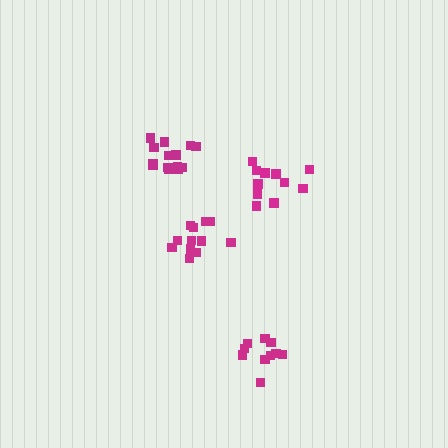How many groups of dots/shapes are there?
There are 4 groups.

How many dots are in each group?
Group 1: 11 dots, Group 2: 12 dots, Group 3: 14 dots, Group 4: 10 dots (47 total).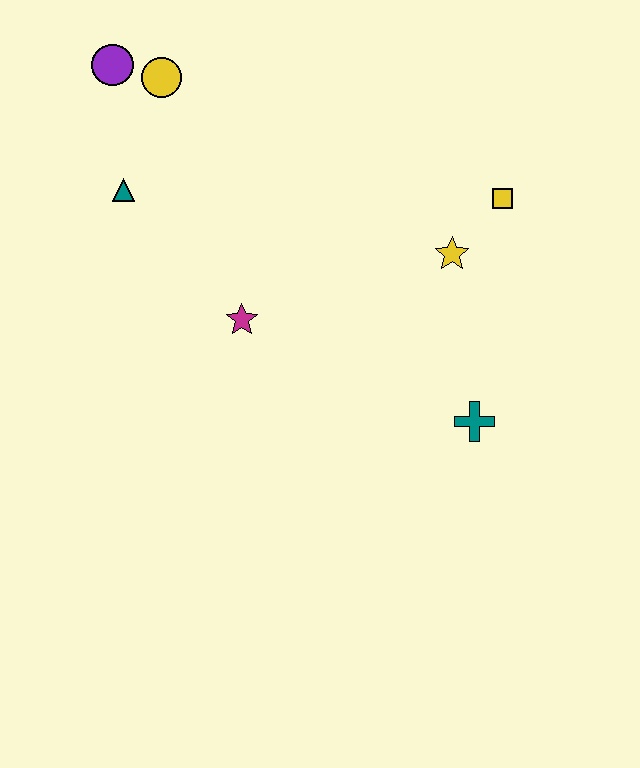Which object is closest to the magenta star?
The teal triangle is closest to the magenta star.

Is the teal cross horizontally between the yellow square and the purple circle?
Yes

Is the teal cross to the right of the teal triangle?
Yes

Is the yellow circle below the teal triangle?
No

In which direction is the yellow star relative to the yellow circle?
The yellow star is to the right of the yellow circle.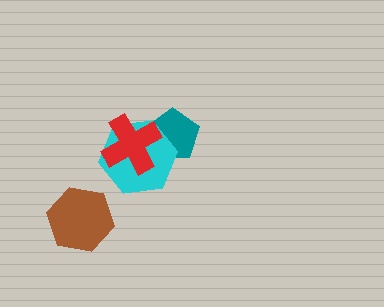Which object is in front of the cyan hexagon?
The red cross is in front of the cyan hexagon.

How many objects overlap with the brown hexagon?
0 objects overlap with the brown hexagon.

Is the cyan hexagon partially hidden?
Yes, it is partially covered by another shape.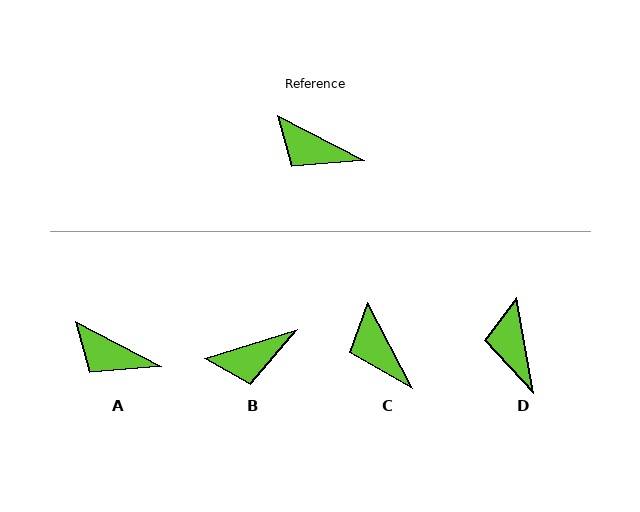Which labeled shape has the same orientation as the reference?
A.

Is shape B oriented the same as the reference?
No, it is off by about 45 degrees.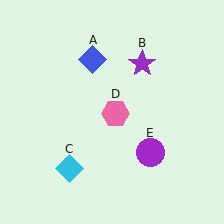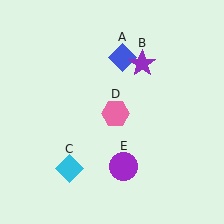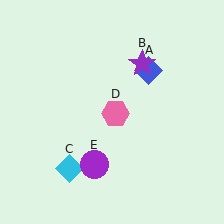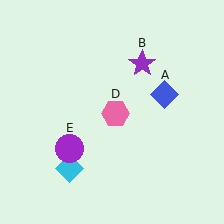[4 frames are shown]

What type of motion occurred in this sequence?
The blue diamond (object A), purple circle (object E) rotated clockwise around the center of the scene.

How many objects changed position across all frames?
2 objects changed position: blue diamond (object A), purple circle (object E).